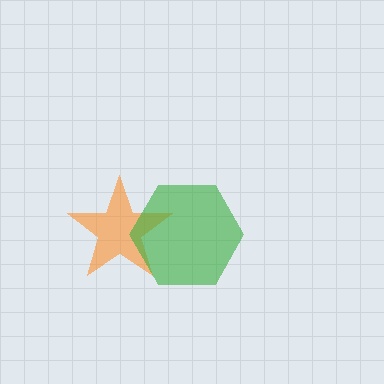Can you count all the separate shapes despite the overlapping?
Yes, there are 2 separate shapes.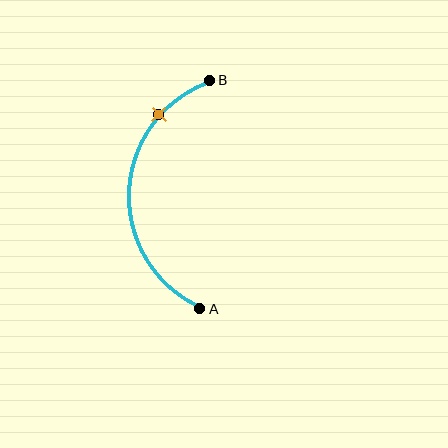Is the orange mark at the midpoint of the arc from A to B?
No. The orange mark lies on the arc but is closer to endpoint B. The arc midpoint would be at the point on the curve equidistant along the arc from both A and B.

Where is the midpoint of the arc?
The arc midpoint is the point on the curve farthest from the straight line joining A and B. It sits to the left of that line.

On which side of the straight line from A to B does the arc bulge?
The arc bulges to the left of the straight line connecting A and B.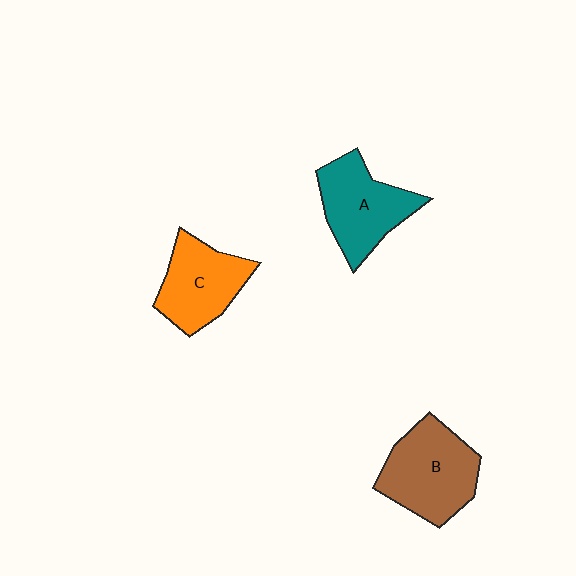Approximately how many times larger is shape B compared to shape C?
Approximately 1.2 times.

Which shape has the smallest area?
Shape C (orange).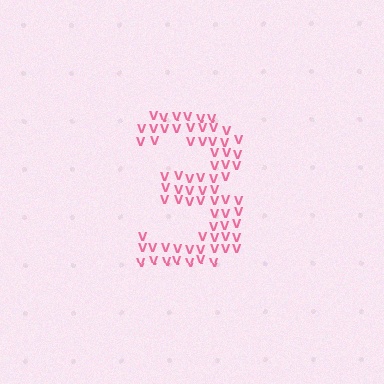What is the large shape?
The large shape is the digit 3.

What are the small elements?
The small elements are letter V's.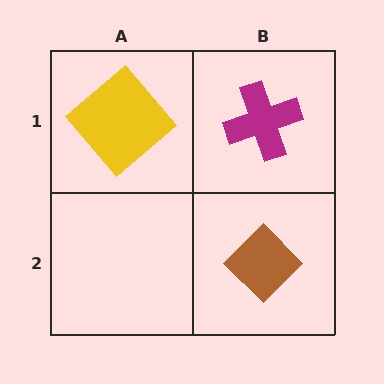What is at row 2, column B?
A brown diamond.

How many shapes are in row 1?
2 shapes.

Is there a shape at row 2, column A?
No, that cell is empty.